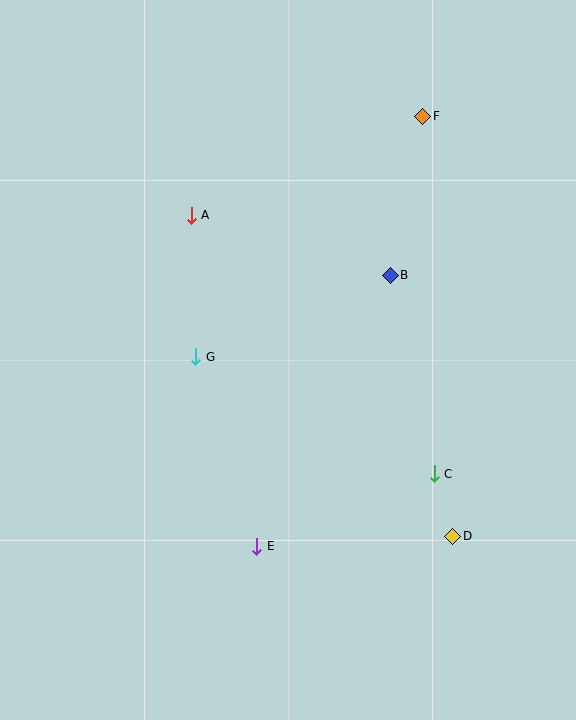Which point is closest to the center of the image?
Point G at (196, 357) is closest to the center.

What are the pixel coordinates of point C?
Point C is at (434, 474).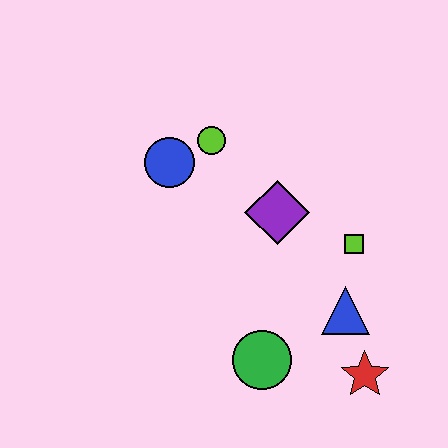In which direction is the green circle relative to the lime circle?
The green circle is below the lime circle.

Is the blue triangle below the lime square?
Yes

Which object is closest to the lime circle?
The blue circle is closest to the lime circle.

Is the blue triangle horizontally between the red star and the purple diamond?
Yes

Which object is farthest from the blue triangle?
The blue circle is farthest from the blue triangle.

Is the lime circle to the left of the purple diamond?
Yes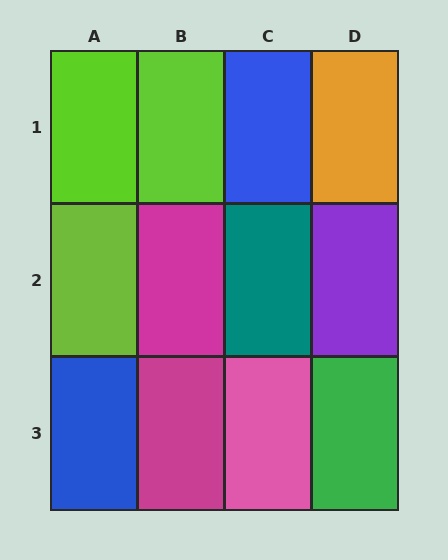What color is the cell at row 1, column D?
Orange.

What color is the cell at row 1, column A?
Lime.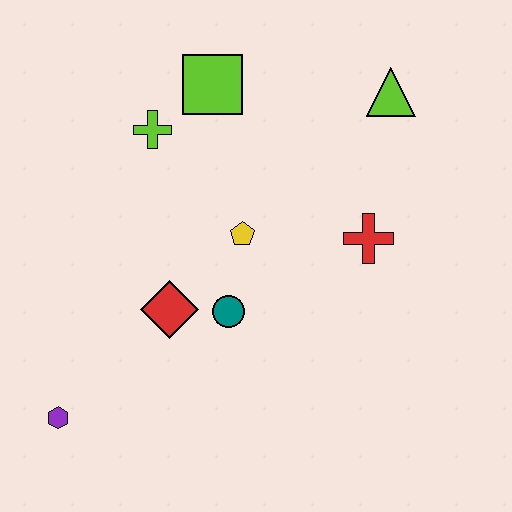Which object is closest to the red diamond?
The teal circle is closest to the red diamond.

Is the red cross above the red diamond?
Yes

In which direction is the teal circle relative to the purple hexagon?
The teal circle is to the right of the purple hexagon.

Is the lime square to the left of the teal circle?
Yes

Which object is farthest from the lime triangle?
The purple hexagon is farthest from the lime triangle.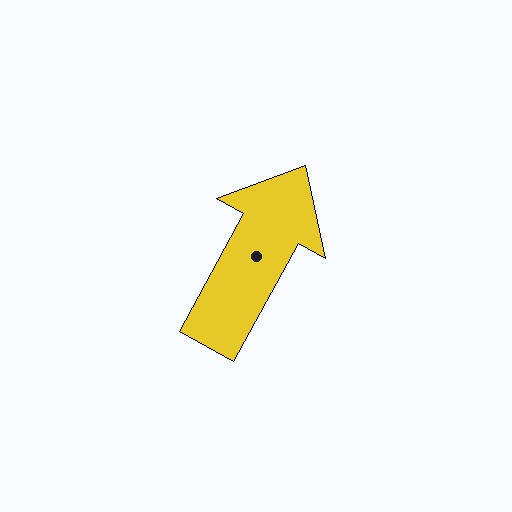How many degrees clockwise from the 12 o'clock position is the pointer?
Approximately 29 degrees.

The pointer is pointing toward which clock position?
Roughly 1 o'clock.